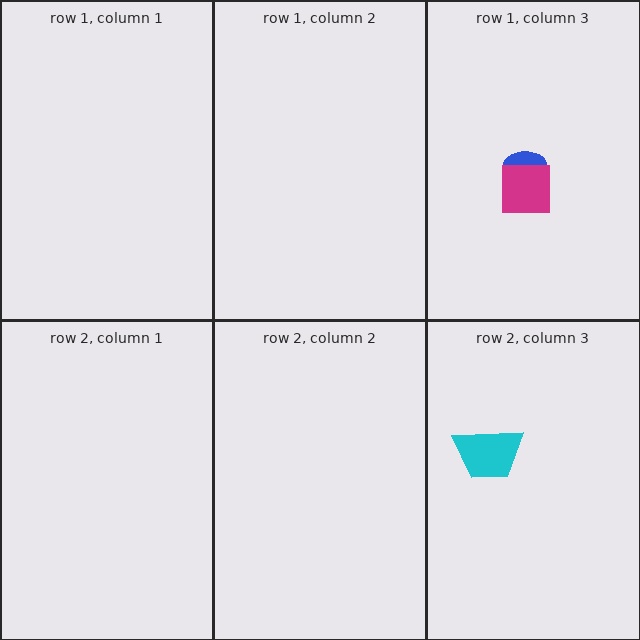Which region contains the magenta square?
The row 1, column 3 region.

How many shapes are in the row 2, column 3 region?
1.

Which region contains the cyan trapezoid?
The row 2, column 3 region.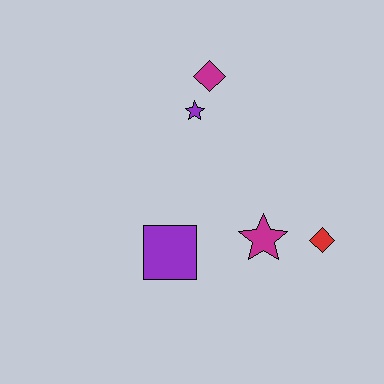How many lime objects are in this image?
There are no lime objects.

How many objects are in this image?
There are 5 objects.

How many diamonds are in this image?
There are 2 diamonds.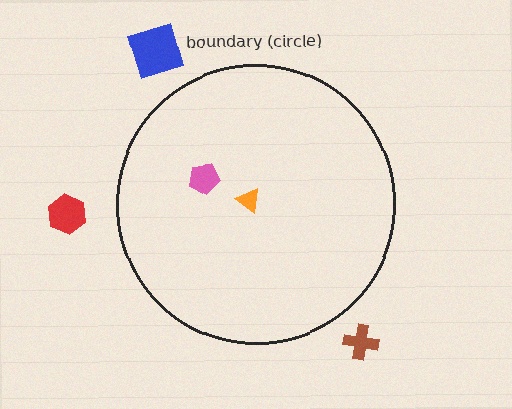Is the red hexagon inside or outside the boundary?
Outside.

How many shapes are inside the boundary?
2 inside, 3 outside.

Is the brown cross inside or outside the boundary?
Outside.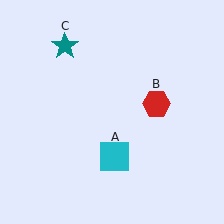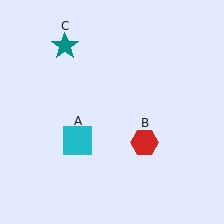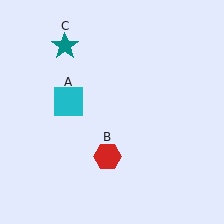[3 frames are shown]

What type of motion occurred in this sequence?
The cyan square (object A), red hexagon (object B) rotated clockwise around the center of the scene.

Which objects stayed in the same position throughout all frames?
Teal star (object C) remained stationary.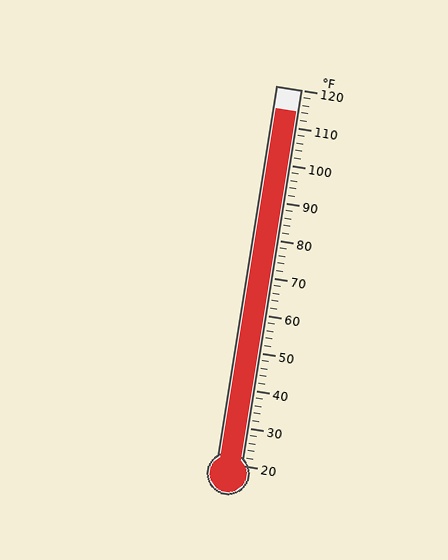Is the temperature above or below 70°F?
The temperature is above 70°F.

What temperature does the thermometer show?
The thermometer shows approximately 114°F.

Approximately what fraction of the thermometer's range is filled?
The thermometer is filled to approximately 95% of its range.